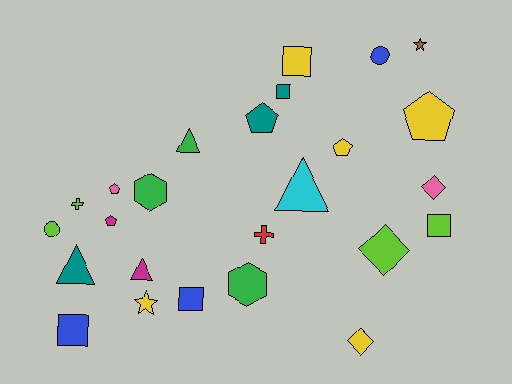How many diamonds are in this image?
There are 3 diamonds.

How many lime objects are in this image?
There are 4 lime objects.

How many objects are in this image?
There are 25 objects.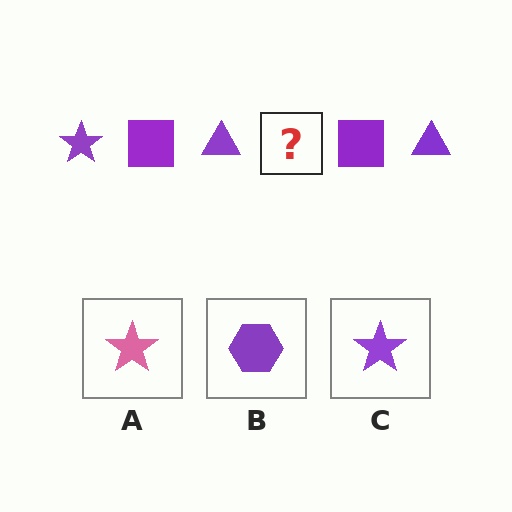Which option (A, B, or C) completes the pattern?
C.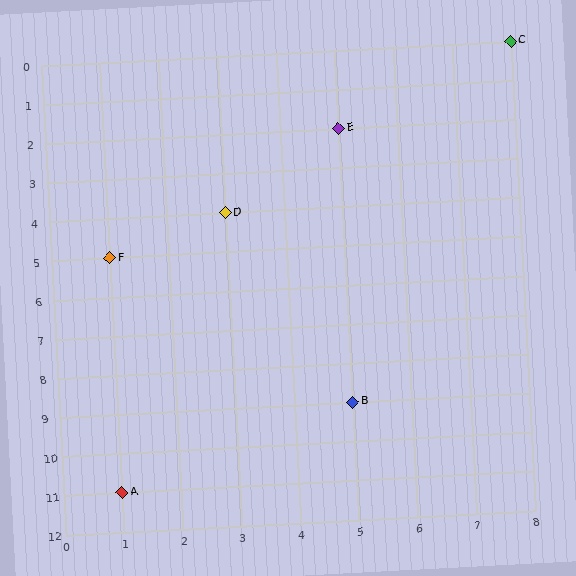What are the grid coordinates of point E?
Point E is at grid coordinates (5, 2).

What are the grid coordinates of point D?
Point D is at grid coordinates (3, 4).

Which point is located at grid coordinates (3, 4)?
Point D is at (3, 4).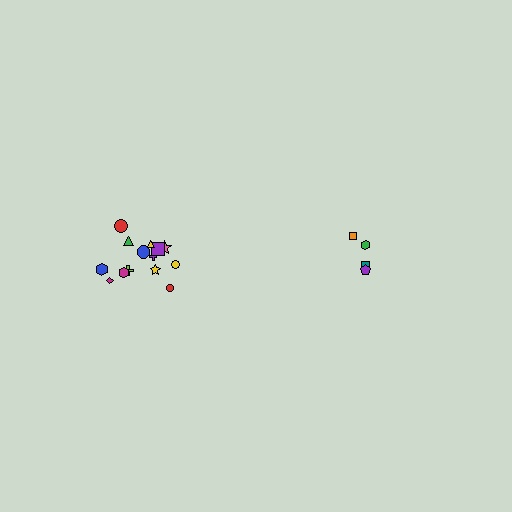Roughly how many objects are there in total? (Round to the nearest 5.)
Roughly 20 objects in total.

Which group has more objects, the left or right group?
The left group.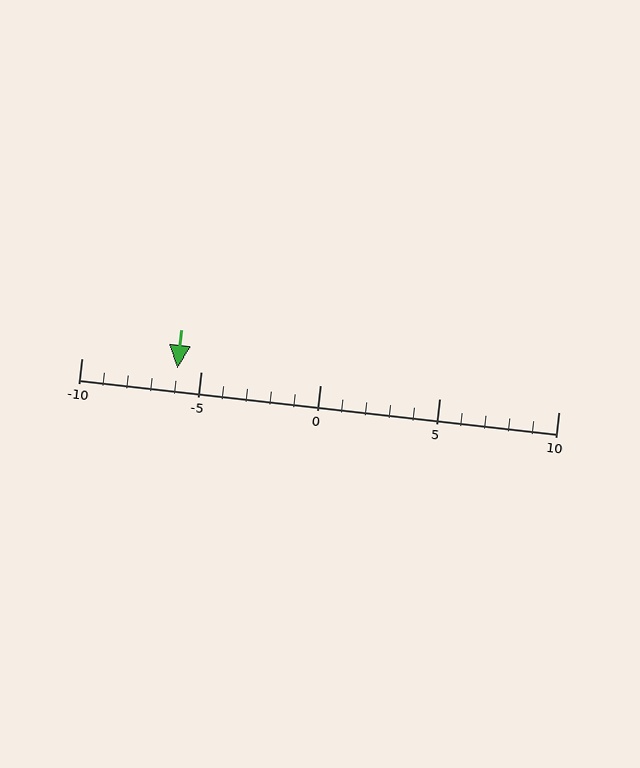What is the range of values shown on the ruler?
The ruler shows values from -10 to 10.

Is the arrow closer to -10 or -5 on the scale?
The arrow is closer to -5.